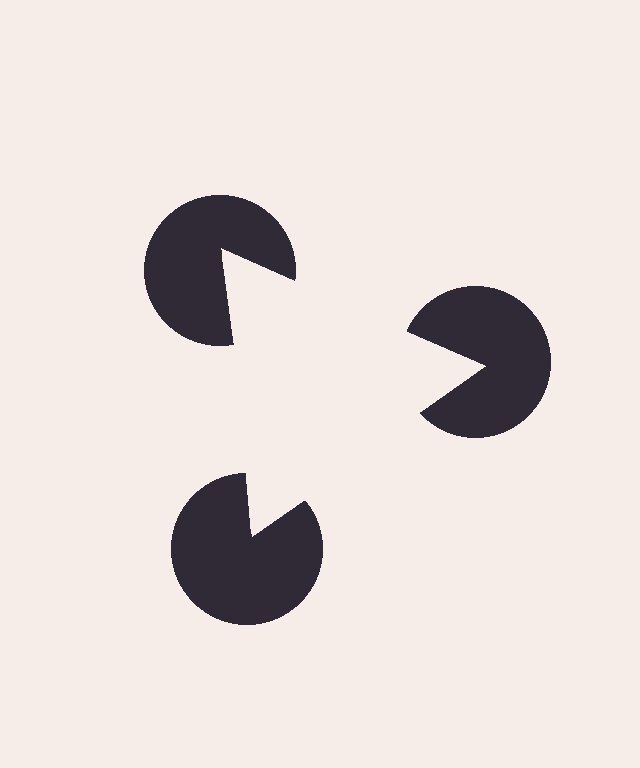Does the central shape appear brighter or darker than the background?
It typically appears slightly brighter than the background, even though no actual brightness change is drawn.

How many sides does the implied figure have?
3 sides.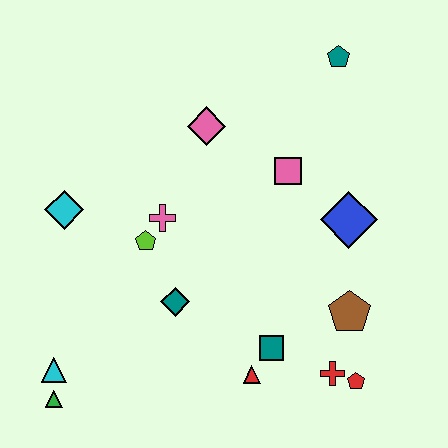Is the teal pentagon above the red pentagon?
Yes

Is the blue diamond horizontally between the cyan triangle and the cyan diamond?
No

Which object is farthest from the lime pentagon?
The teal pentagon is farthest from the lime pentagon.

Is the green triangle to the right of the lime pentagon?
No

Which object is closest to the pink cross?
The lime pentagon is closest to the pink cross.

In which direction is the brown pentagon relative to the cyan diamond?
The brown pentagon is to the right of the cyan diamond.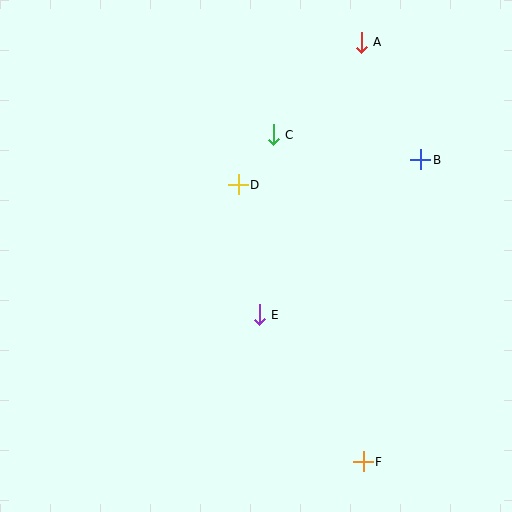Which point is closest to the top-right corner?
Point A is closest to the top-right corner.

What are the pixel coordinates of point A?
Point A is at (361, 42).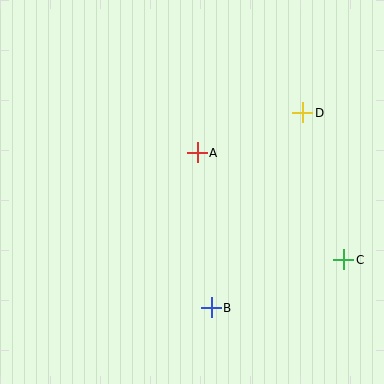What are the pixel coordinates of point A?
Point A is at (197, 153).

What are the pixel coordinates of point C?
Point C is at (344, 260).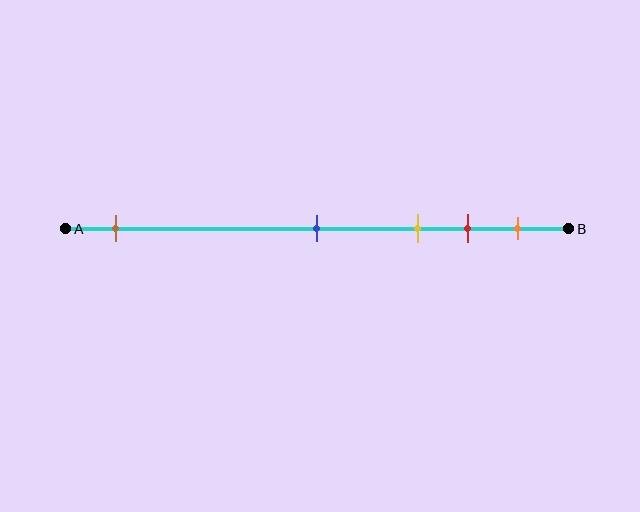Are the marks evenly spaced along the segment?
No, the marks are not evenly spaced.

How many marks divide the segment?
There are 5 marks dividing the segment.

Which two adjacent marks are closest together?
The red and orange marks are the closest adjacent pair.